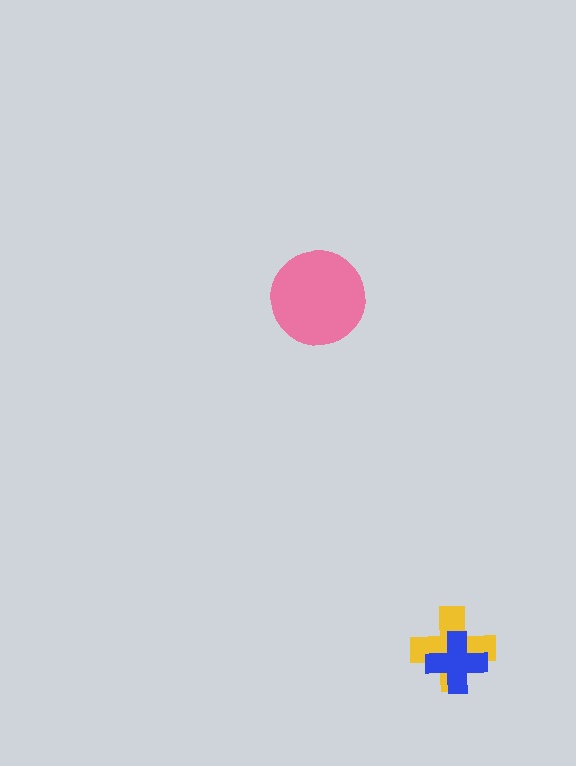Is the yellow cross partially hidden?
Yes, it is partially covered by another shape.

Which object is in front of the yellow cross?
The blue cross is in front of the yellow cross.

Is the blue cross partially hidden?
No, no other shape covers it.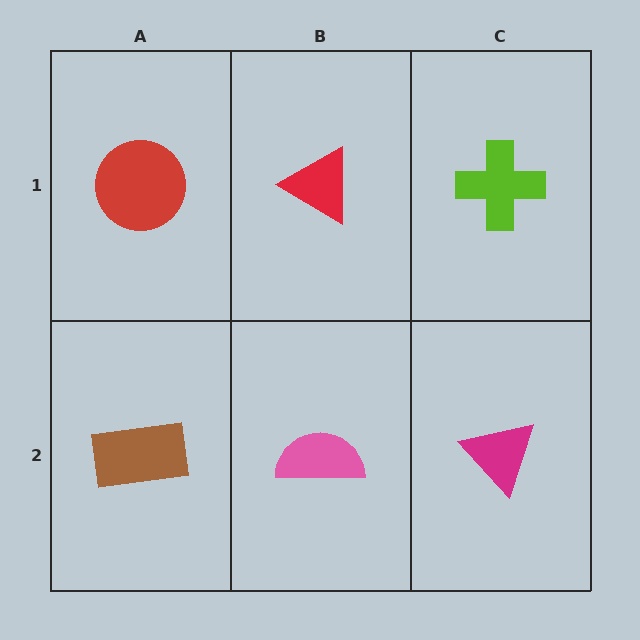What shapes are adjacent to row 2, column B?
A red triangle (row 1, column B), a brown rectangle (row 2, column A), a magenta triangle (row 2, column C).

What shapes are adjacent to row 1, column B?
A pink semicircle (row 2, column B), a red circle (row 1, column A), a lime cross (row 1, column C).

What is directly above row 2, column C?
A lime cross.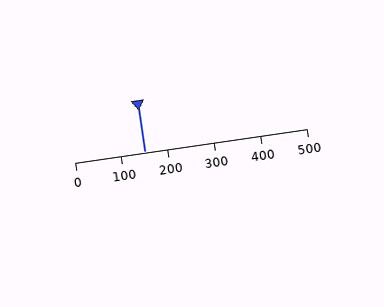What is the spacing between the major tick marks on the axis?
The major ticks are spaced 100 apart.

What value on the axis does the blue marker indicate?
The marker indicates approximately 150.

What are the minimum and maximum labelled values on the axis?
The axis runs from 0 to 500.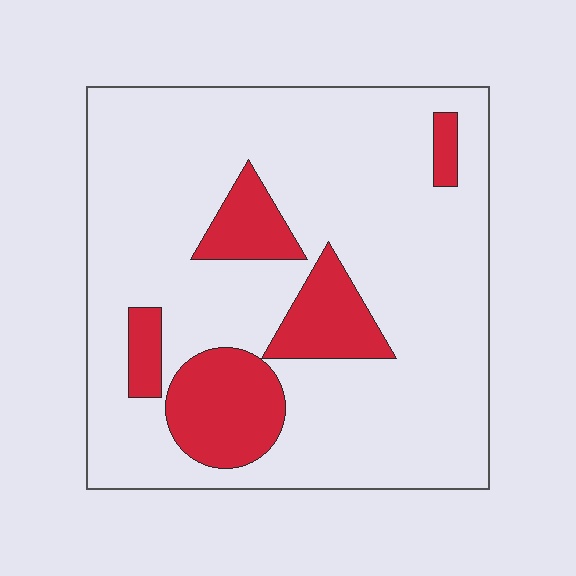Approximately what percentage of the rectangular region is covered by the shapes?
Approximately 20%.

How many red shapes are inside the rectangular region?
5.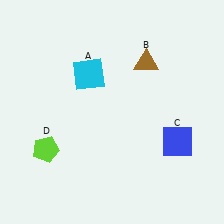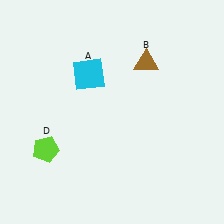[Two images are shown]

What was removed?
The blue square (C) was removed in Image 2.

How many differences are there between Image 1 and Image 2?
There is 1 difference between the two images.